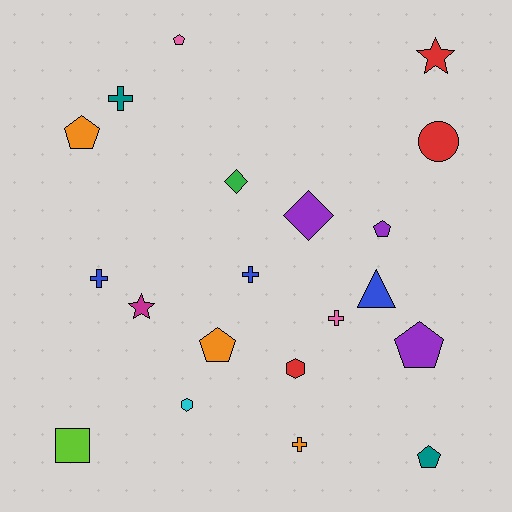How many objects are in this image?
There are 20 objects.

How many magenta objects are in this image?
There is 1 magenta object.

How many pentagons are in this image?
There are 6 pentagons.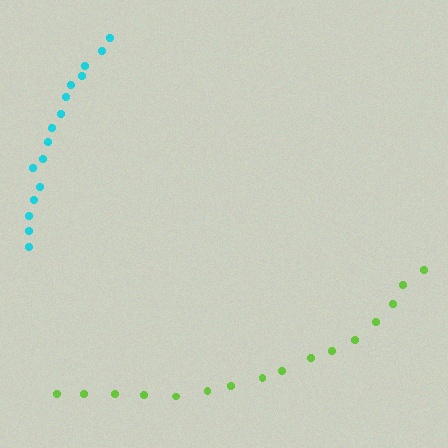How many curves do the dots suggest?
There are 2 distinct paths.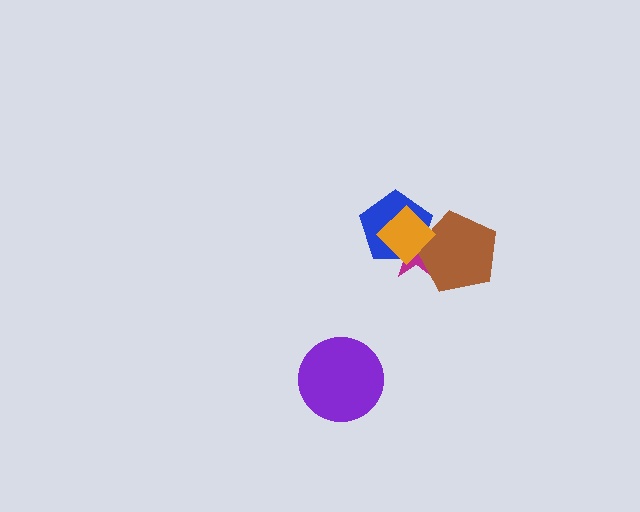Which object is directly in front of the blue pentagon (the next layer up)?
The magenta star is directly in front of the blue pentagon.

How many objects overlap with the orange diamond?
3 objects overlap with the orange diamond.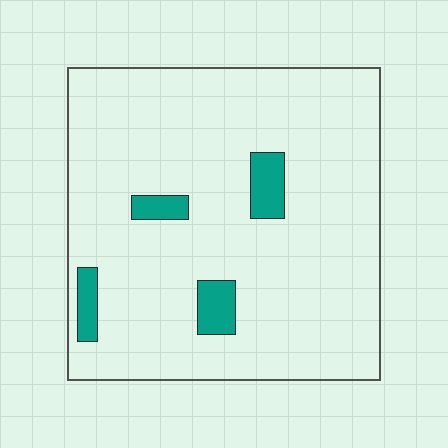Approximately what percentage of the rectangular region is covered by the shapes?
Approximately 10%.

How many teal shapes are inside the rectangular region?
4.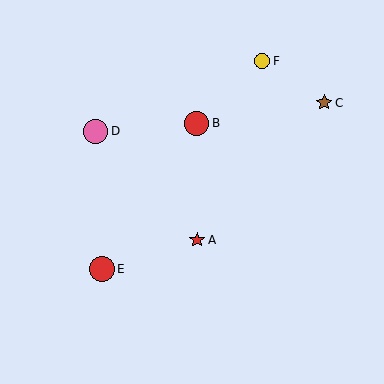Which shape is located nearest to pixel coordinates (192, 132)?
The red circle (labeled B) at (196, 123) is nearest to that location.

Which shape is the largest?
The red circle (labeled E) is the largest.